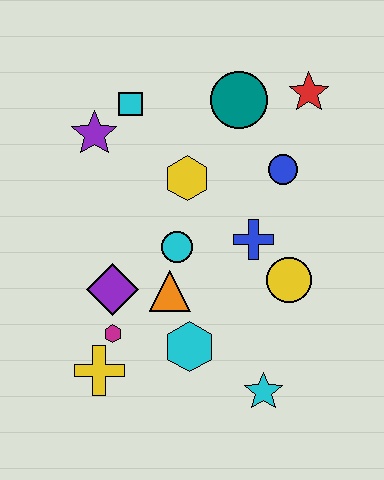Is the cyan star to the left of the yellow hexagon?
No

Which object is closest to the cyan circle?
The orange triangle is closest to the cyan circle.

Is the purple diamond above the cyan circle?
No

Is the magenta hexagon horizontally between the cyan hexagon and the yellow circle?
No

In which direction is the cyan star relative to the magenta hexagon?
The cyan star is to the right of the magenta hexagon.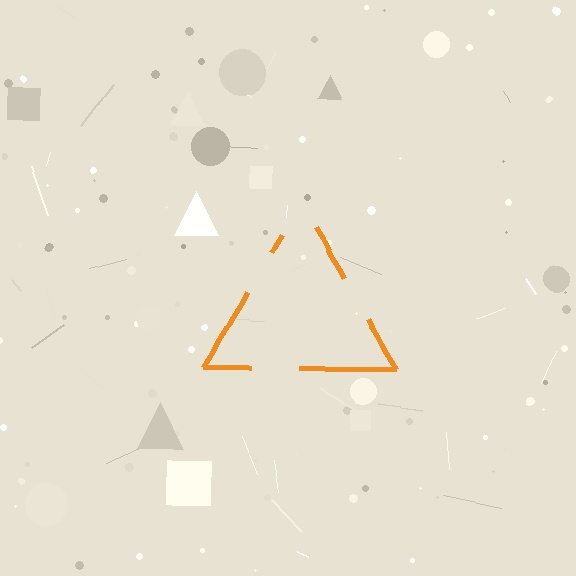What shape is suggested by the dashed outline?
The dashed outline suggests a triangle.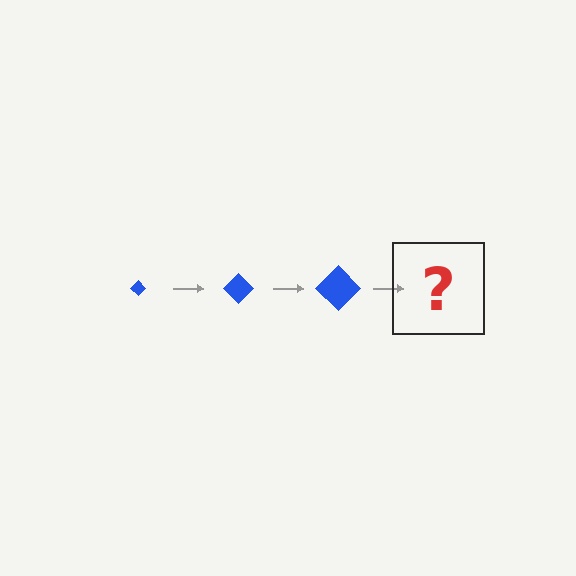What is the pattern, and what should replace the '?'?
The pattern is that the diamond gets progressively larger each step. The '?' should be a blue diamond, larger than the previous one.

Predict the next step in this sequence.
The next step is a blue diamond, larger than the previous one.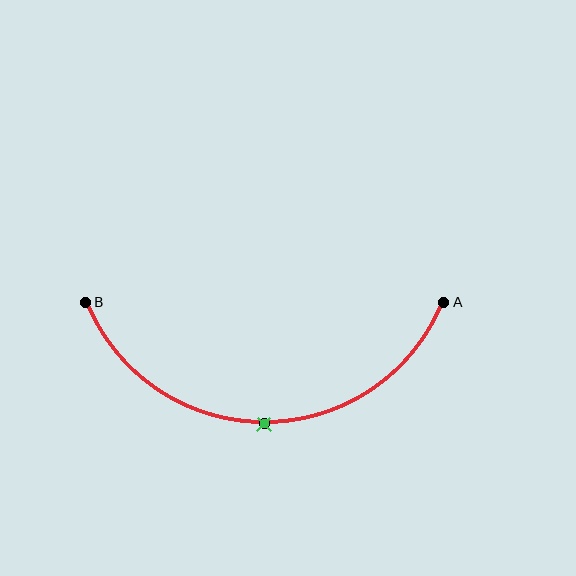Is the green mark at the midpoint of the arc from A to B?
Yes. The green mark lies on the arc at equal arc-length from both A and B — it is the arc midpoint.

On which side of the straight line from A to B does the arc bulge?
The arc bulges below the straight line connecting A and B.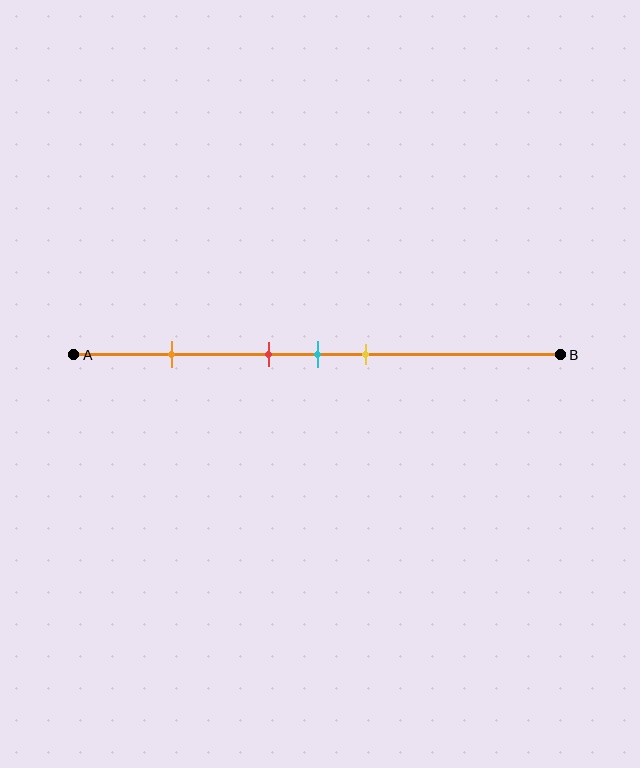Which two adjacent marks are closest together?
The red and cyan marks are the closest adjacent pair.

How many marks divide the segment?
There are 4 marks dividing the segment.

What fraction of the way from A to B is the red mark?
The red mark is approximately 40% (0.4) of the way from A to B.